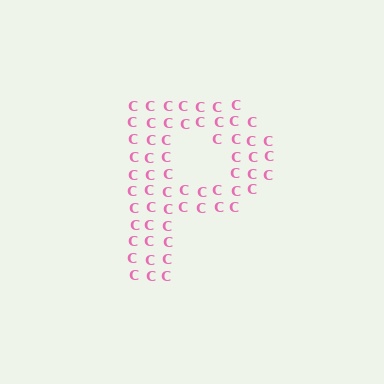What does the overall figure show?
The overall figure shows the letter P.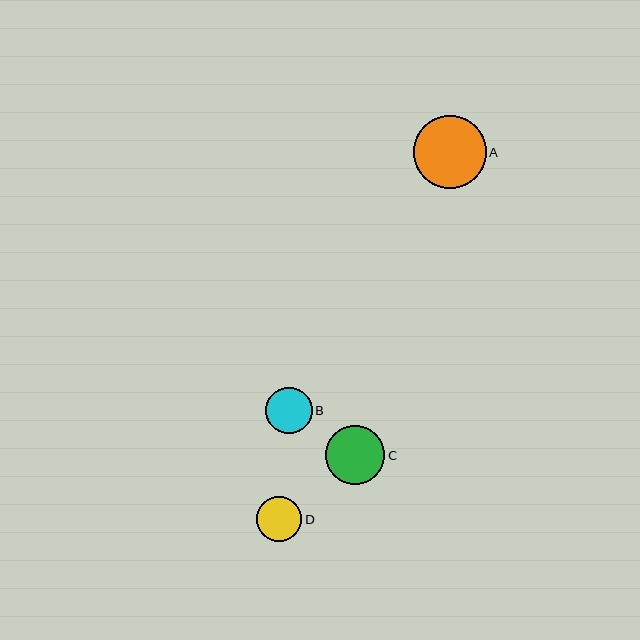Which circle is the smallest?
Circle D is the smallest with a size of approximately 45 pixels.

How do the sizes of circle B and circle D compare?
Circle B and circle D are approximately the same size.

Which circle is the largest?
Circle A is the largest with a size of approximately 73 pixels.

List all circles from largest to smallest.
From largest to smallest: A, C, B, D.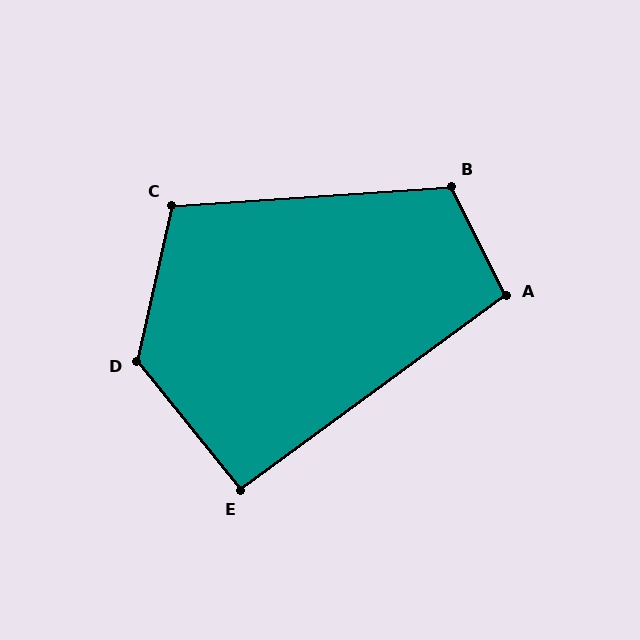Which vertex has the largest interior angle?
D, at approximately 129 degrees.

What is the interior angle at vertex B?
Approximately 113 degrees (obtuse).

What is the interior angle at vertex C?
Approximately 106 degrees (obtuse).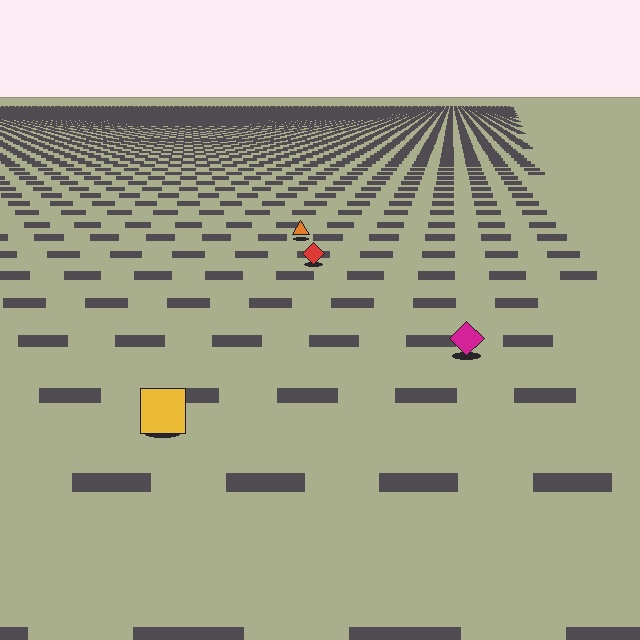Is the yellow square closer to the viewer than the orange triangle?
Yes. The yellow square is closer — you can tell from the texture gradient: the ground texture is coarser near it.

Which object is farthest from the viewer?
The orange triangle is farthest from the viewer. It appears smaller and the ground texture around it is denser.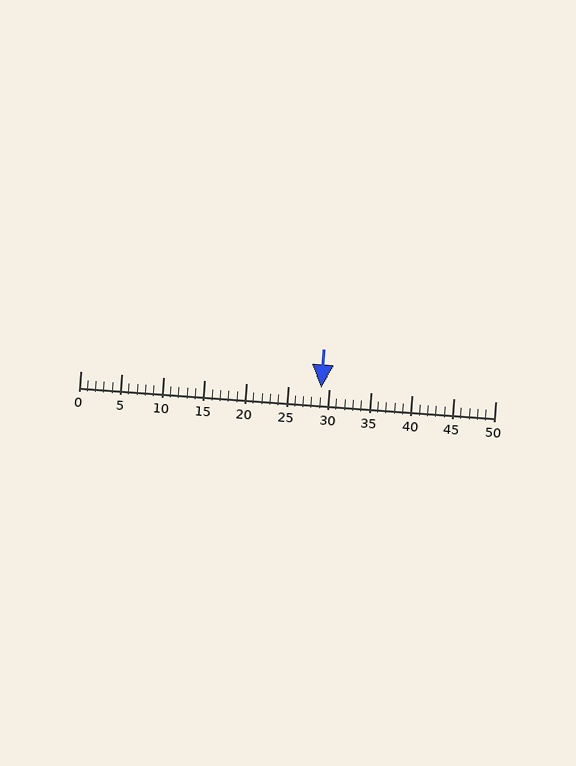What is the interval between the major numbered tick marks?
The major tick marks are spaced 5 units apart.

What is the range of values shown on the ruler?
The ruler shows values from 0 to 50.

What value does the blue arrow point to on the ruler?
The blue arrow points to approximately 29.